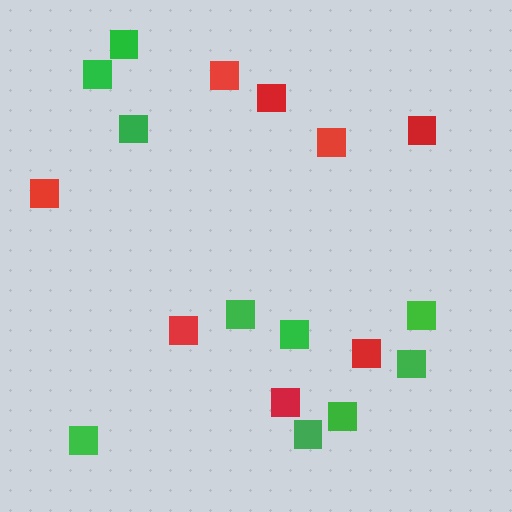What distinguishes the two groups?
There are 2 groups: one group of red squares (8) and one group of green squares (10).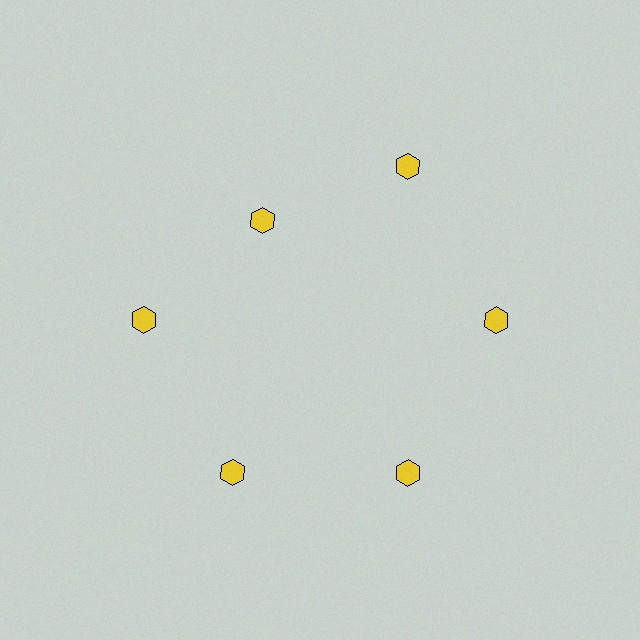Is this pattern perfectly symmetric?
No. The 6 yellow hexagons are arranged in a ring, but one element near the 11 o'clock position is pulled inward toward the center, breaking the 6-fold rotational symmetry.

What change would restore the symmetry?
The symmetry would be restored by moving it outward, back onto the ring so that all 6 hexagons sit at equal angles and equal distance from the center.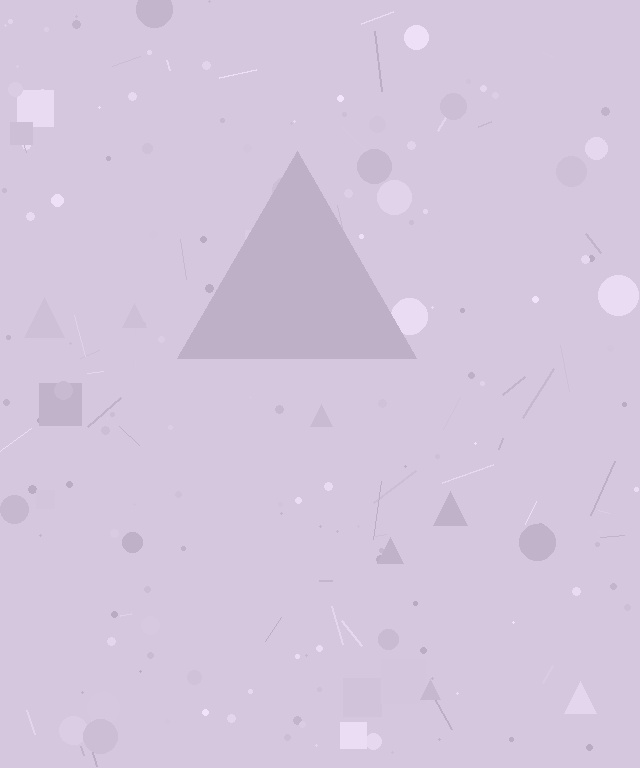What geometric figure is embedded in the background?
A triangle is embedded in the background.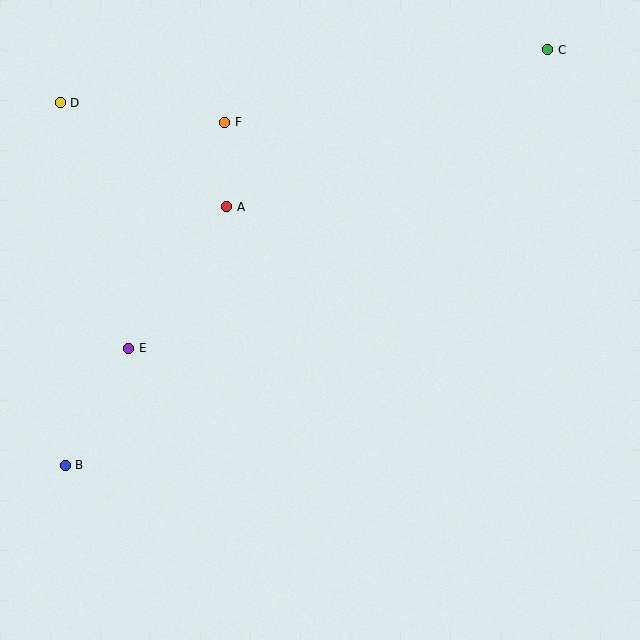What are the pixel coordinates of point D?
Point D is at (60, 103).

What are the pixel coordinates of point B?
Point B is at (65, 465).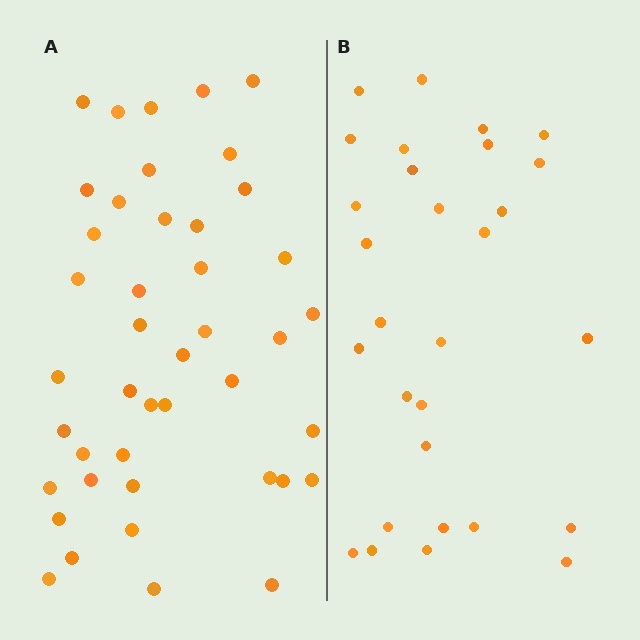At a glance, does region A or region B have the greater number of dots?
Region A (the left region) has more dots.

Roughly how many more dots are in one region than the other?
Region A has approximately 15 more dots than region B.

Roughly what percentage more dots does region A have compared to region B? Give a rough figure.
About 50% more.